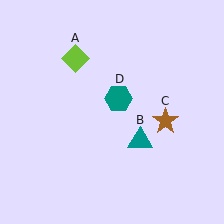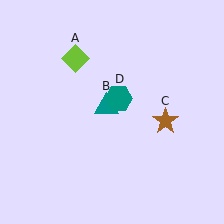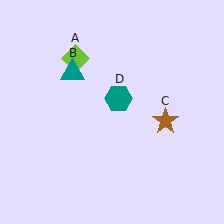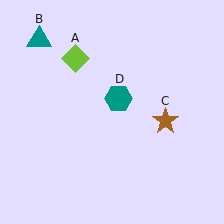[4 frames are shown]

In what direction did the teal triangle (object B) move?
The teal triangle (object B) moved up and to the left.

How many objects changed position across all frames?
1 object changed position: teal triangle (object B).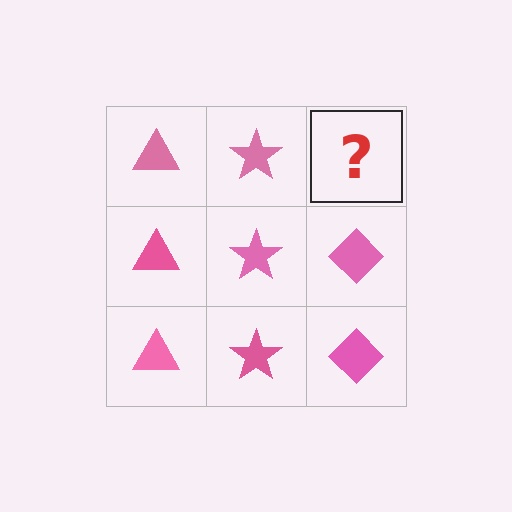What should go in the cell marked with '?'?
The missing cell should contain a pink diamond.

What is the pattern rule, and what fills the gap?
The rule is that each column has a consistent shape. The gap should be filled with a pink diamond.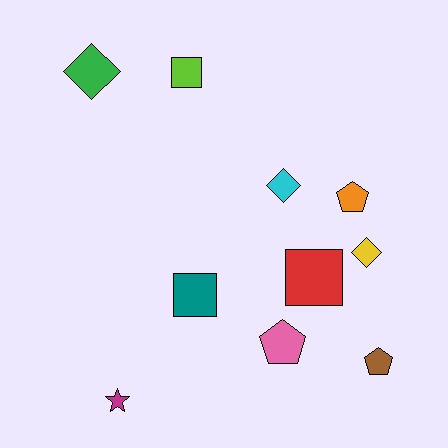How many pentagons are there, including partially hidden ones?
There are 3 pentagons.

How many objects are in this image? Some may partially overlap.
There are 10 objects.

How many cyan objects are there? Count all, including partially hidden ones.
There is 1 cyan object.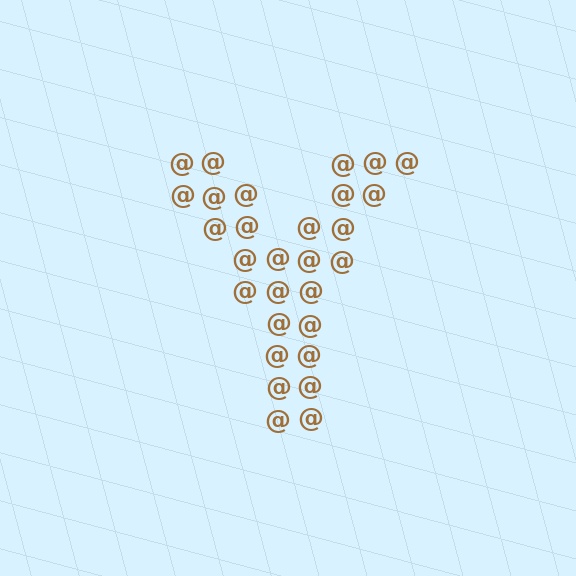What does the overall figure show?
The overall figure shows the letter Y.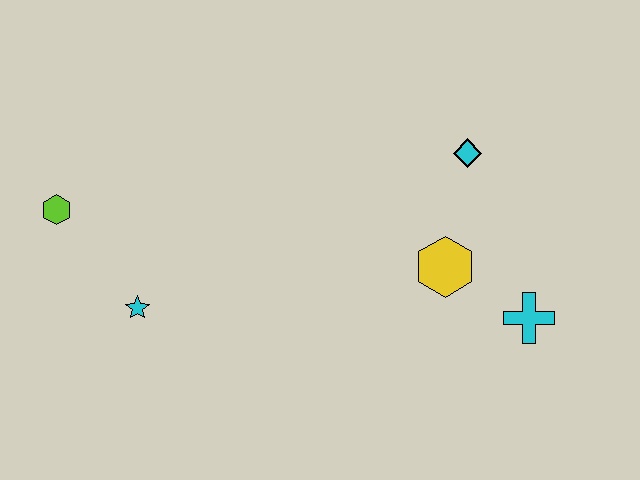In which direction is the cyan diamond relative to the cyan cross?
The cyan diamond is above the cyan cross.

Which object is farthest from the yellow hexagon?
The lime hexagon is farthest from the yellow hexagon.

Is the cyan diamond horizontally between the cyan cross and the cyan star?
Yes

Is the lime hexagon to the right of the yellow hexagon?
No